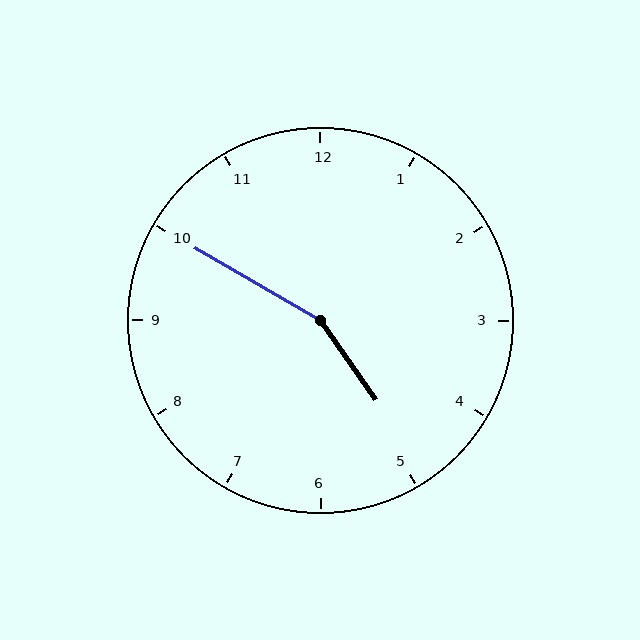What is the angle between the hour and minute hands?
Approximately 155 degrees.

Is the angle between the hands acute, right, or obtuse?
It is obtuse.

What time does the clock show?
4:50.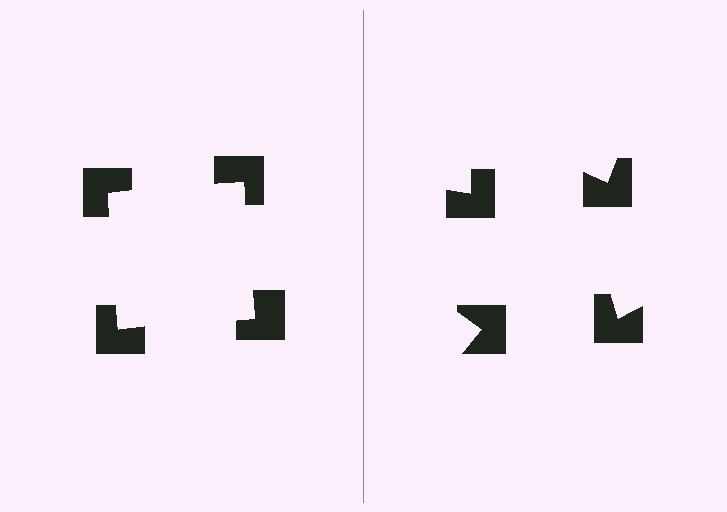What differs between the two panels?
The notched squares are positioned identically on both sides; only the wedge orientations differ. On the left they align to a square; on the right they are misaligned.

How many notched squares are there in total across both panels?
8 — 4 on each side.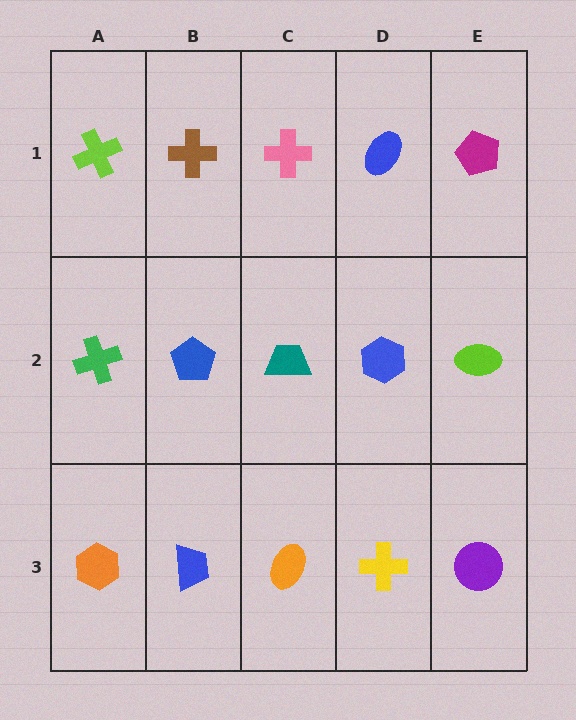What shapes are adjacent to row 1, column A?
A green cross (row 2, column A), a brown cross (row 1, column B).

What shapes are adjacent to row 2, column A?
A lime cross (row 1, column A), an orange hexagon (row 3, column A), a blue pentagon (row 2, column B).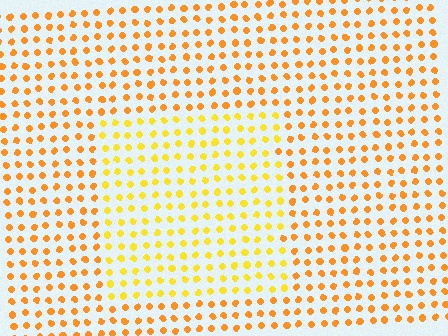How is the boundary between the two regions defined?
The boundary is defined purely by a slight shift in hue (about 23 degrees). Spacing, size, and orientation are identical on both sides.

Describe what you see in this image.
The image is filled with small orange elements in a uniform arrangement. A rectangle-shaped region is visible where the elements are tinted to a slightly different hue, forming a subtle color boundary.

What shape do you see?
I see a rectangle.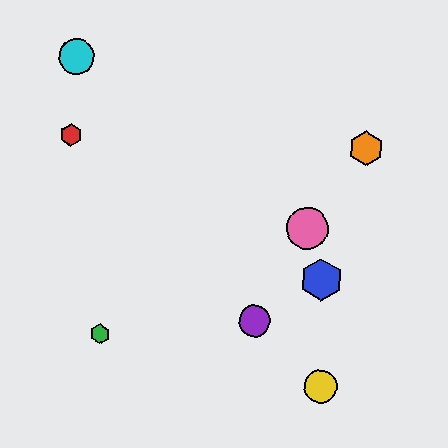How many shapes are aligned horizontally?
2 shapes (the red hexagon, the orange hexagon) are aligned horizontally.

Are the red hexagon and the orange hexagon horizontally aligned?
Yes, both are at y≈135.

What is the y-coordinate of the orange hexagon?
The orange hexagon is at y≈148.